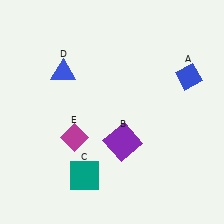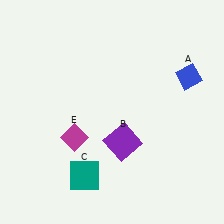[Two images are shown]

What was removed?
The blue triangle (D) was removed in Image 2.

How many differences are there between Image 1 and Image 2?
There is 1 difference between the two images.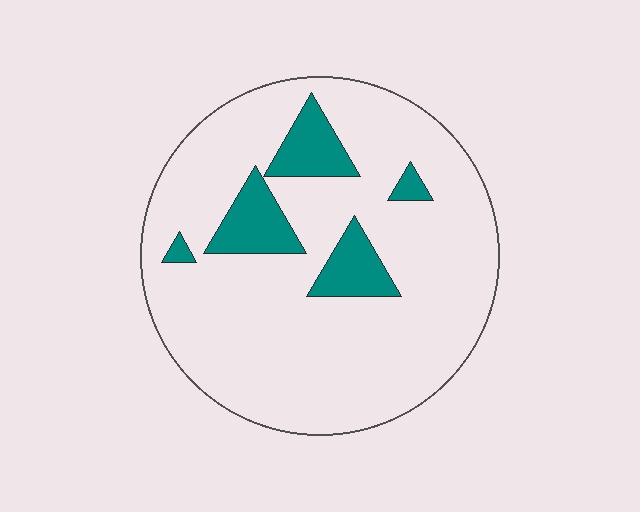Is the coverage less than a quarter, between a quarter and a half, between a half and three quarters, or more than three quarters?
Less than a quarter.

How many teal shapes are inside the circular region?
5.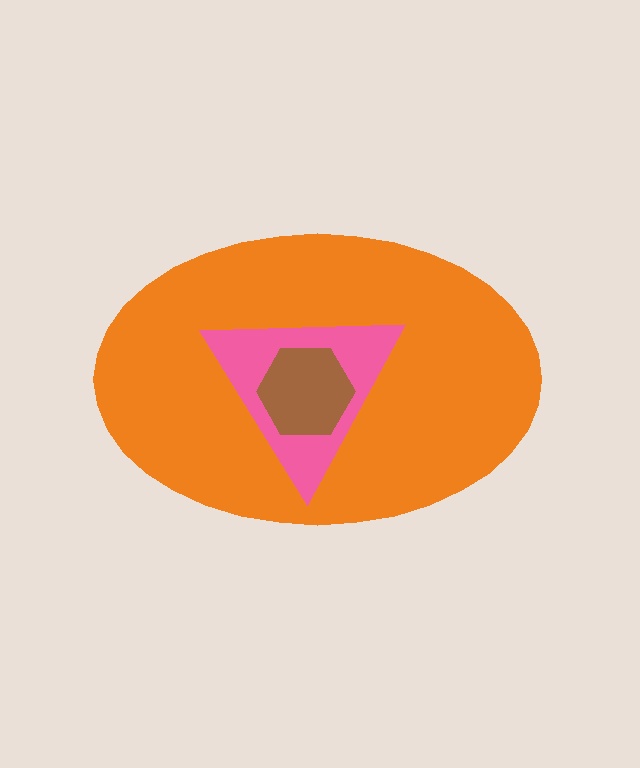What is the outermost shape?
The orange ellipse.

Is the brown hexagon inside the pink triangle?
Yes.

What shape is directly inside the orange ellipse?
The pink triangle.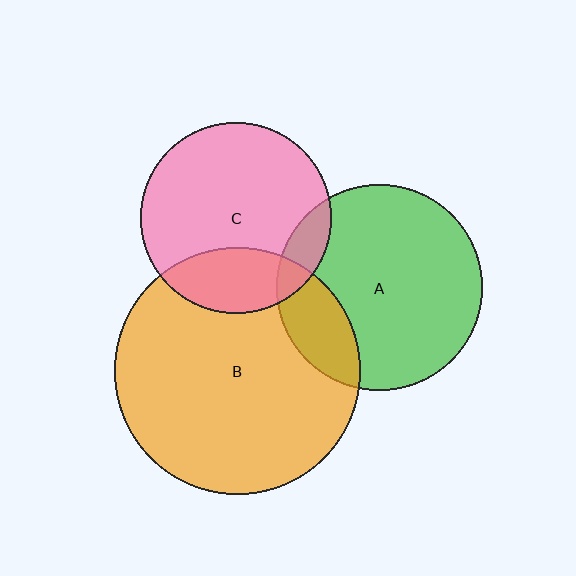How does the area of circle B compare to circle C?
Approximately 1.7 times.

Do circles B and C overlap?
Yes.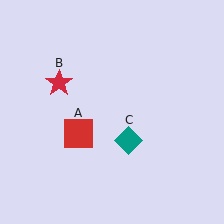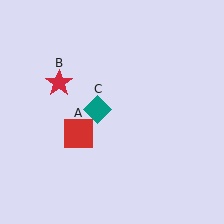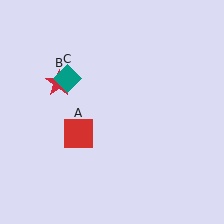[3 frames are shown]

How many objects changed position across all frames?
1 object changed position: teal diamond (object C).